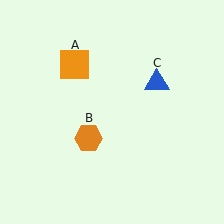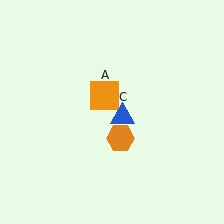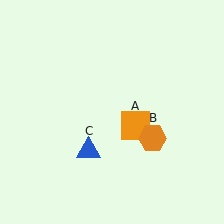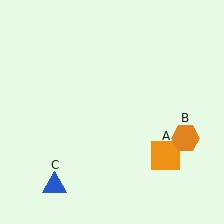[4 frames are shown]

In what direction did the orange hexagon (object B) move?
The orange hexagon (object B) moved right.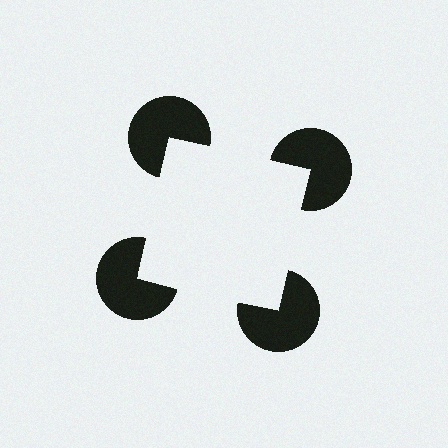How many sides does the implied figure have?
4 sides.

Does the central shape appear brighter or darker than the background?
It typically appears slightly brighter than the background, even though no actual brightness change is drawn.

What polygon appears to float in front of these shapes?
An illusory square — its edges are inferred from the aligned wedge cuts in the pac-man discs, not physically drawn.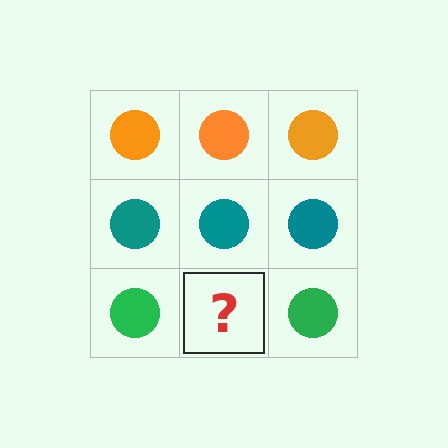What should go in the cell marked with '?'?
The missing cell should contain a green circle.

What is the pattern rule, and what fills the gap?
The rule is that each row has a consistent color. The gap should be filled with a green circle.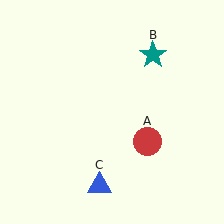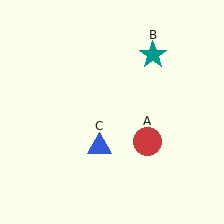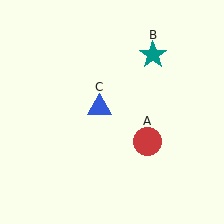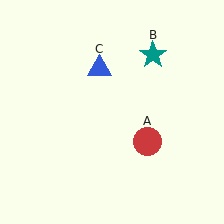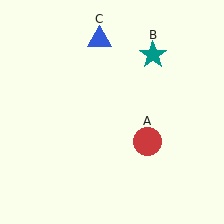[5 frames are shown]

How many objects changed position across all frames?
1 object changed position: blue triangle (object C).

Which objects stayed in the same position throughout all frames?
Red circle (object A) and teal star (object B) remained stationary.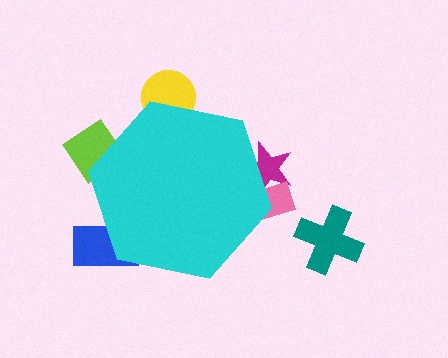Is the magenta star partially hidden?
Yes, the magenta star is partially hidden behind the cyan hexagon.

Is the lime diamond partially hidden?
Yes, the lime diamond is partially hidden behind the cyan hexagon.